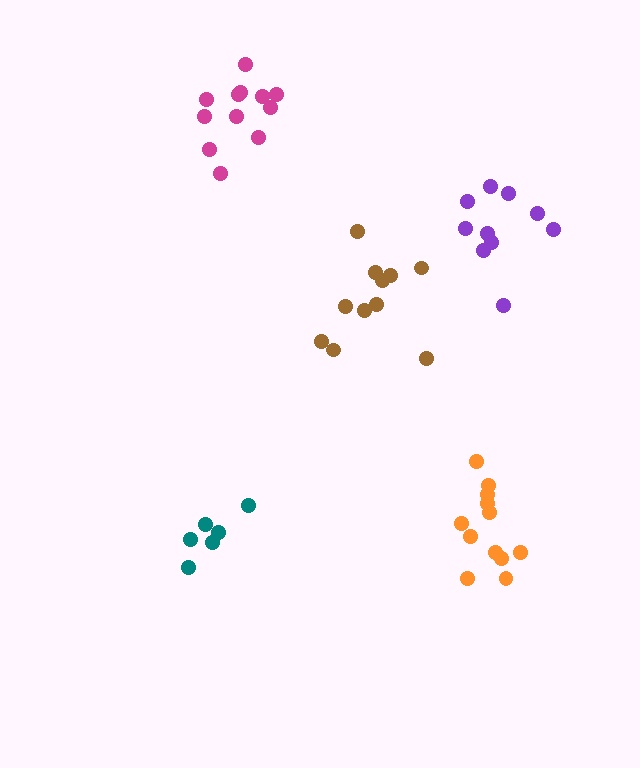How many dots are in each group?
Group 1: 6 dots, Group 2: 10 dots, Group 3: 11 dots, Group 4: 12 dots, Group 5: 12 dots (51 total).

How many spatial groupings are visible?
There are 5 spatial groupings.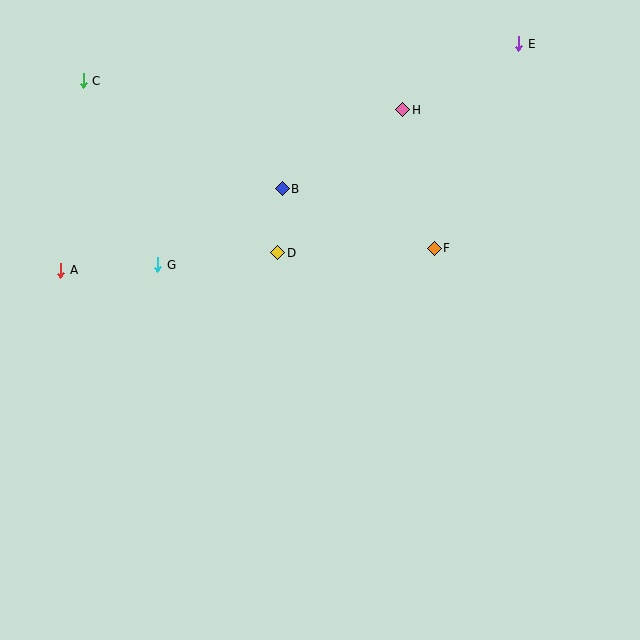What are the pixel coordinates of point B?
Point B is at (282, 189).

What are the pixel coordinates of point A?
Point A is at (61, 270).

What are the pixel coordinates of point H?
Point H is at (403, 110).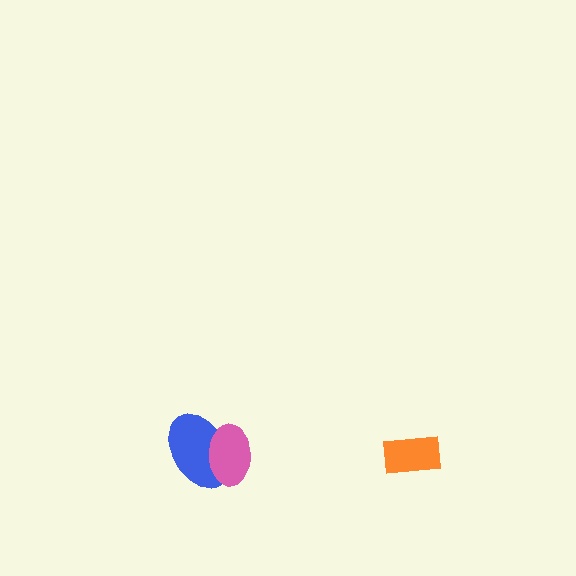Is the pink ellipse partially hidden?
No, no other shape covers it.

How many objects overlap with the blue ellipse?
1 object overlaps with the blue ellipse.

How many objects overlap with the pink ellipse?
1 object overlaps with the pink ellipse.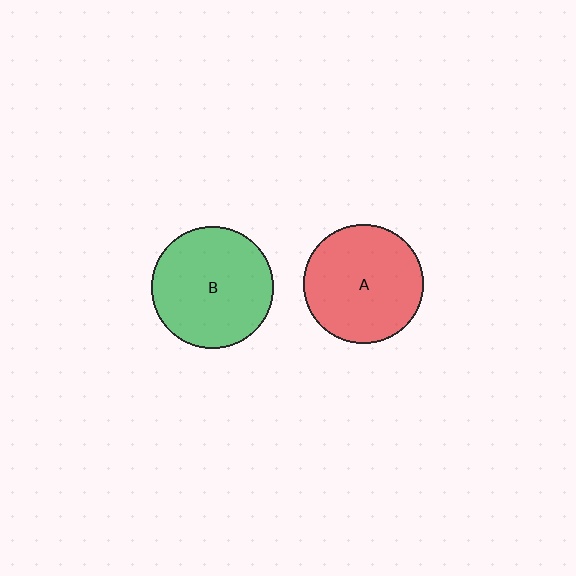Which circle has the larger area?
Circle B (green).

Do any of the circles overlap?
No, none of the circles overlap.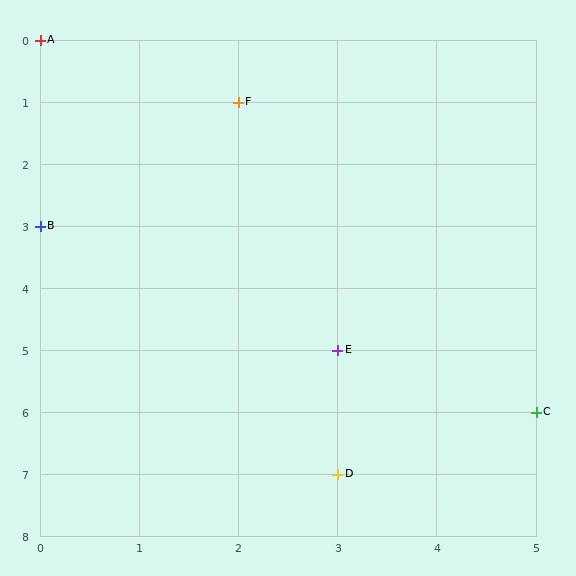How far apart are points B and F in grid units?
Points B and F are 2 columns and 2 rows apart (about 2.8 grid units diagonally).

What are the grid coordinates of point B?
Point B is at grid coordinates (0, 3).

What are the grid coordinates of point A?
Point A is at grid coordinates (0, 0).